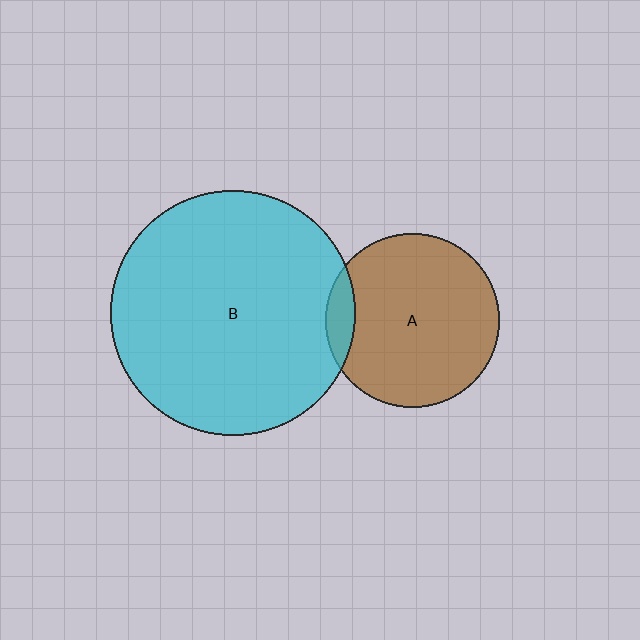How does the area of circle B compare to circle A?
Approximately 2.0 times.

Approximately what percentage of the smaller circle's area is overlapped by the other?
Approximately 10%.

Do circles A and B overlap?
Yes.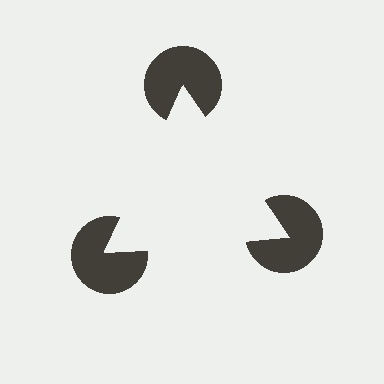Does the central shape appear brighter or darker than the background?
It typically appears slightly brighter than the background, even though no actual brightness change is drawn.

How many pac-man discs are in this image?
There are 3 — one at each vertex of the illusory triangle.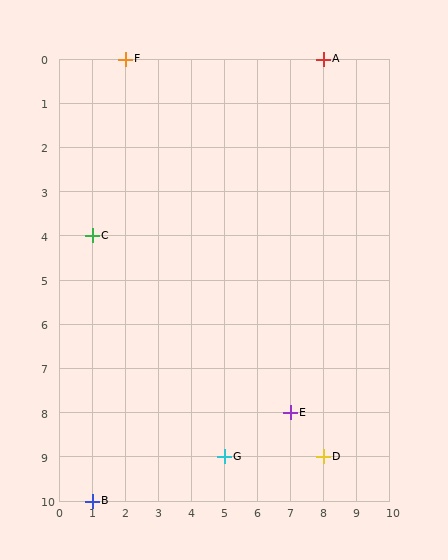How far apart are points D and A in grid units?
Points D and A are 9 rows apart.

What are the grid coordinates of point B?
Point B is at grid coordinates (1, 10).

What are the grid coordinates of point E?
Point E is at grid coordinates (7, 8).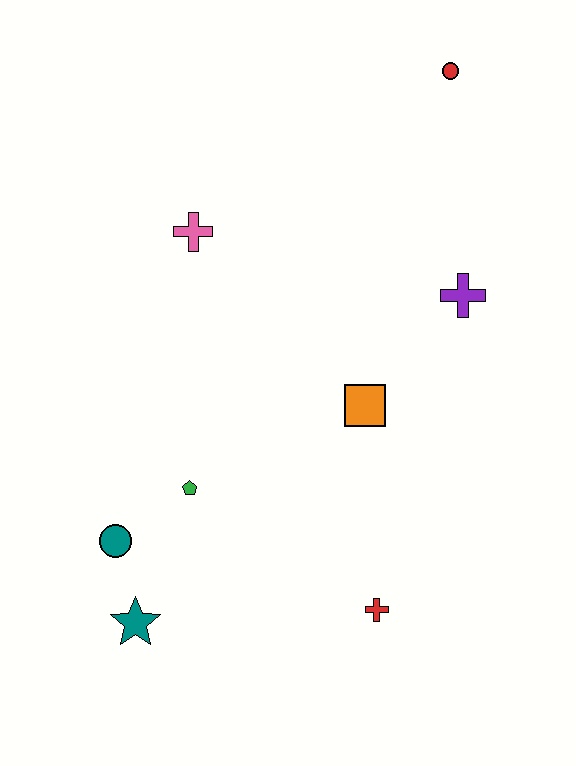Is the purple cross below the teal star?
No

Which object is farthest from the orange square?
The red circle is farthest from the orange square.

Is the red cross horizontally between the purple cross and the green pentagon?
Yes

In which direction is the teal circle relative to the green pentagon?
The teal circle is to the left of the green pentagon.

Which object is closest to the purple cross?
The orange square is closest to the purple cross.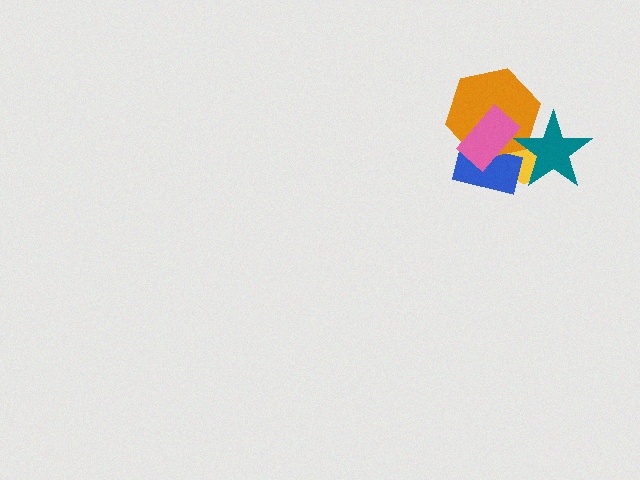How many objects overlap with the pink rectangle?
3 objects overlap with the pink rectangle.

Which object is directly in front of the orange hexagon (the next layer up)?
The pink rectangle is directly in front of the orange hexagon.